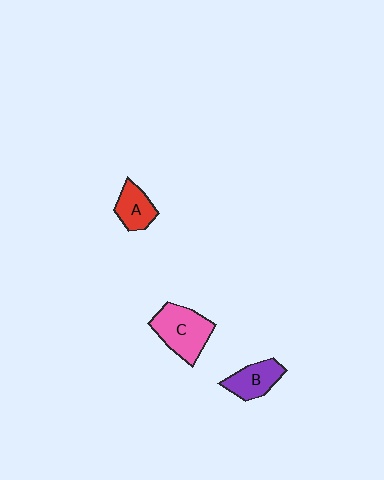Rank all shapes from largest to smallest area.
From largest to smallest: C (pink), B (purple), A (red).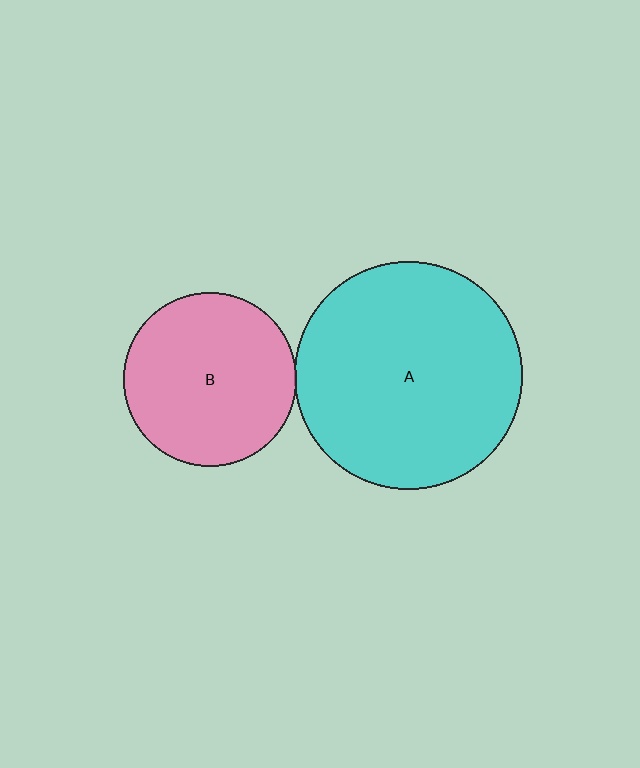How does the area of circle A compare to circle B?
Approximately 1.7 times.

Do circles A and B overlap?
Yes.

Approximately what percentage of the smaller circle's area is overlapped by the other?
Approximately 5%.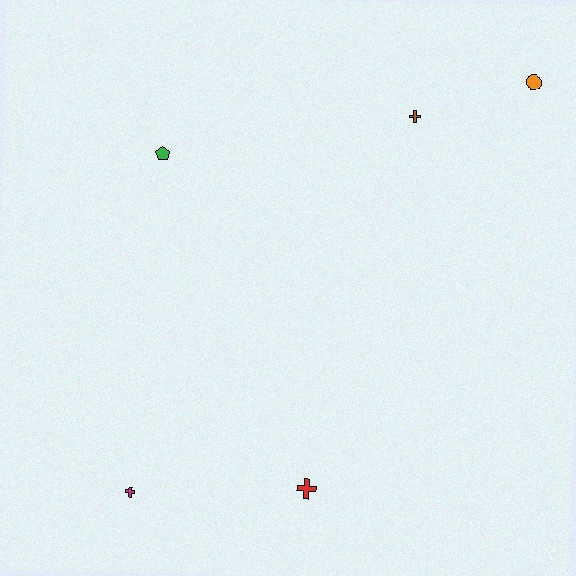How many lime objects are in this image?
There are no lime objects.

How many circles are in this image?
There is 1 circle.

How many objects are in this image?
There are 5 objects.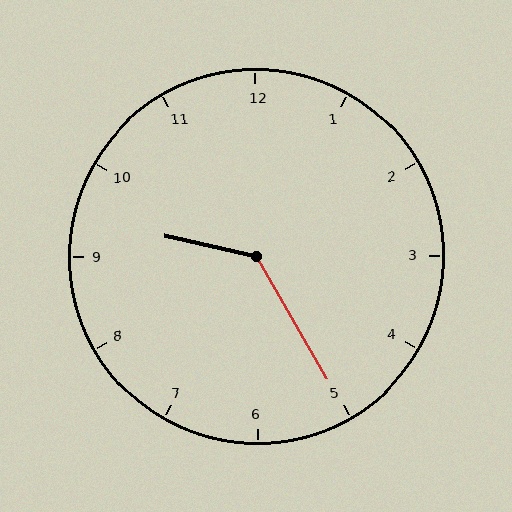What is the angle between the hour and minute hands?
Approximately 132 degrees.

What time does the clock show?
9:25.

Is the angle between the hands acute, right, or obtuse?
It is obtuse.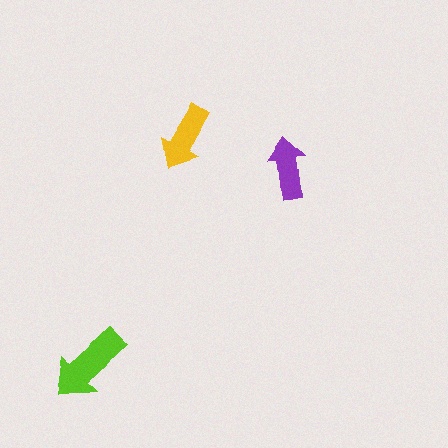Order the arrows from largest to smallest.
the lime one, the yellow one, the purple one.